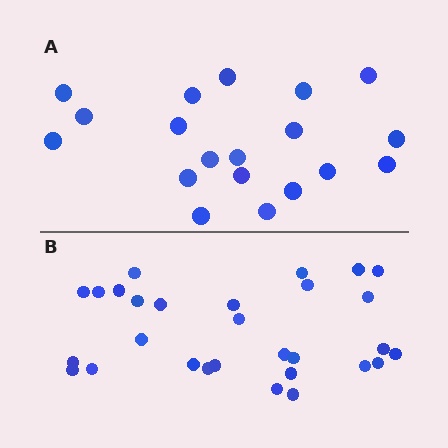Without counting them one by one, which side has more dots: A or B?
Region B (the bottom region) has more dots.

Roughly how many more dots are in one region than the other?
Region B has roughly 10 or so more dots than region A.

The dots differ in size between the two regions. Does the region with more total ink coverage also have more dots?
No. Region A has more total ink coverage because its dots are larger, but region B actually contains more individual dots. Total area can be misleading — the number of items is what matters here.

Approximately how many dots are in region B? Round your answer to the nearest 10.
About 30 dots. (The exact count is 29, which rounds to 30.)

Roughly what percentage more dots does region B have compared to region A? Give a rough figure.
About 55% more.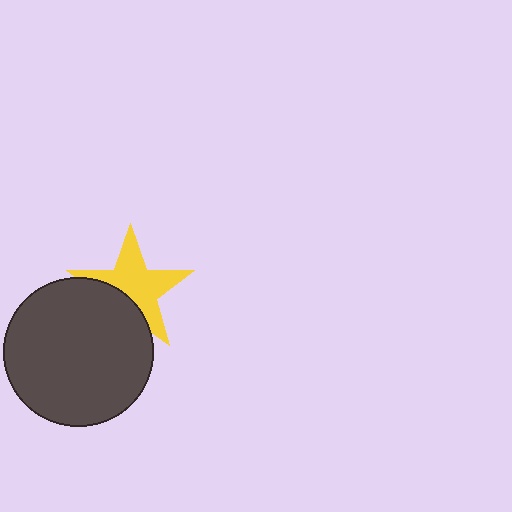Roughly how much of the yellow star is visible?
Most of it is visible (roughly 67%).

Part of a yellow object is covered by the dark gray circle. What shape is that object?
It is a star.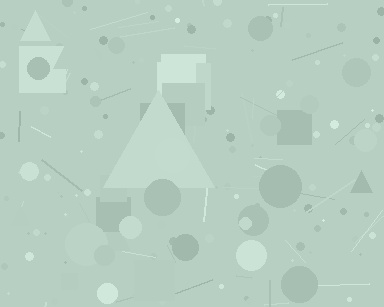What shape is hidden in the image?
A triangle is hidden in the image.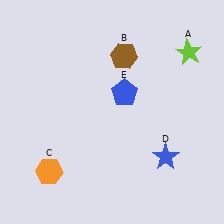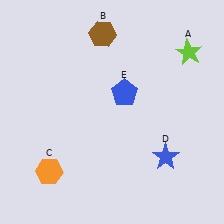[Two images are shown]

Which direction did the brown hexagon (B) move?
The brown hexagon (B) moved up.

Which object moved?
The brown hexagon (B) moved up.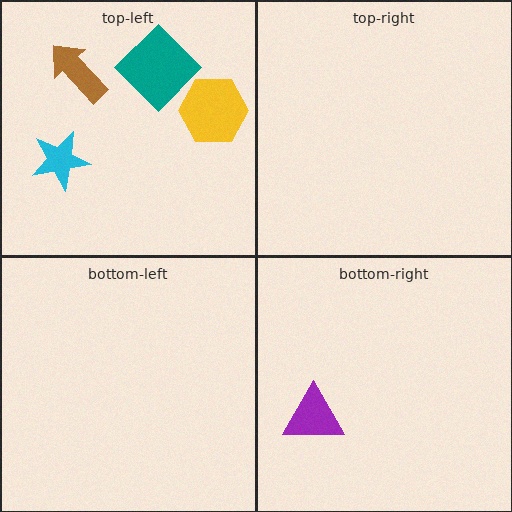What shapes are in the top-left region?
The cyan star, the teal diamond, the brown arrow, the yellow hexagon.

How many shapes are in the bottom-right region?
1.